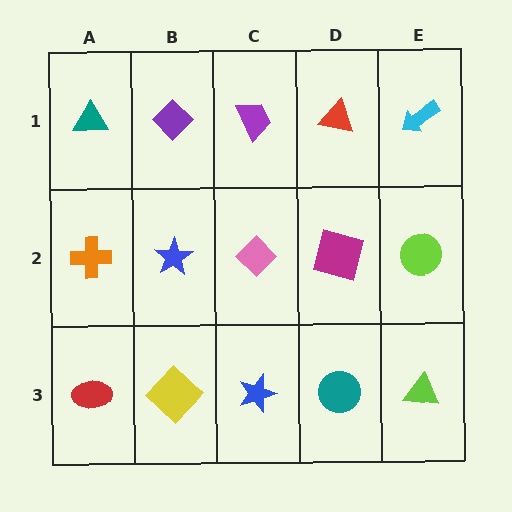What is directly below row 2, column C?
A blue star.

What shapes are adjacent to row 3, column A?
An orange cross (row 2, column A), a yellow diamond (row 3, column B).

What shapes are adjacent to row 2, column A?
A teal triangle (row 1, column A), a red ellipse (row 3, column A), a blue star (row 2, column B).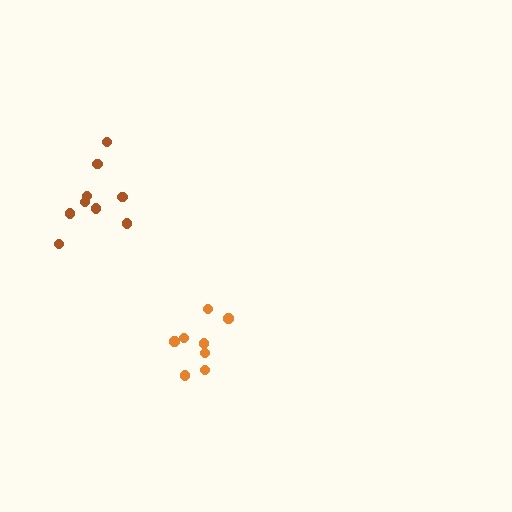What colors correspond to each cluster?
The clusters are colored: orange, brown.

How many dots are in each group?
Group 1: 8 dots, Group 2: 9 dots (17 total).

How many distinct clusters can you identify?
There are 2 distinct clusters.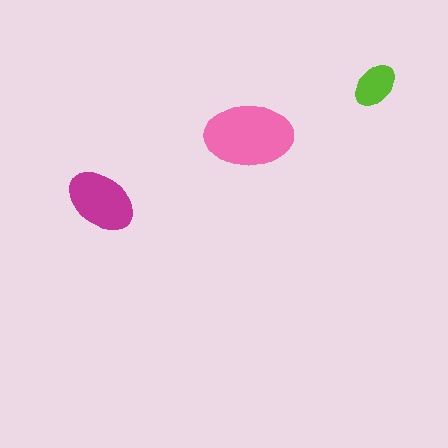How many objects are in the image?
There are 3 objects in the image.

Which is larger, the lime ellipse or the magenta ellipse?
The magenta one.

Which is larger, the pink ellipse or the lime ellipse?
The pink one.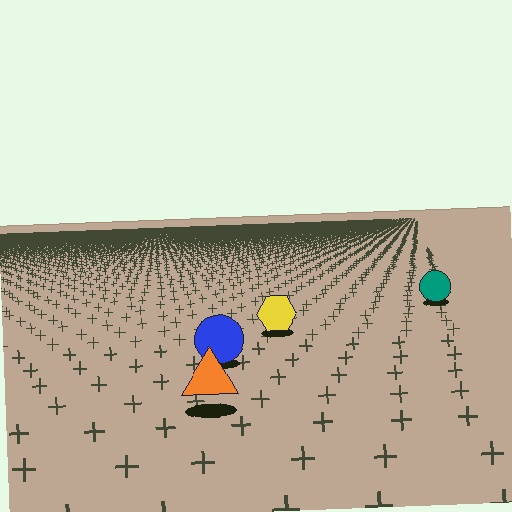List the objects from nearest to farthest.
From nearest to farthest: the orange triangle, the blue circle, the yellow hexagon, the teal circle.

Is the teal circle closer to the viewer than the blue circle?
No. The blue circle is closer — you can tell from the texture gradient: the ground texture is coarser near it.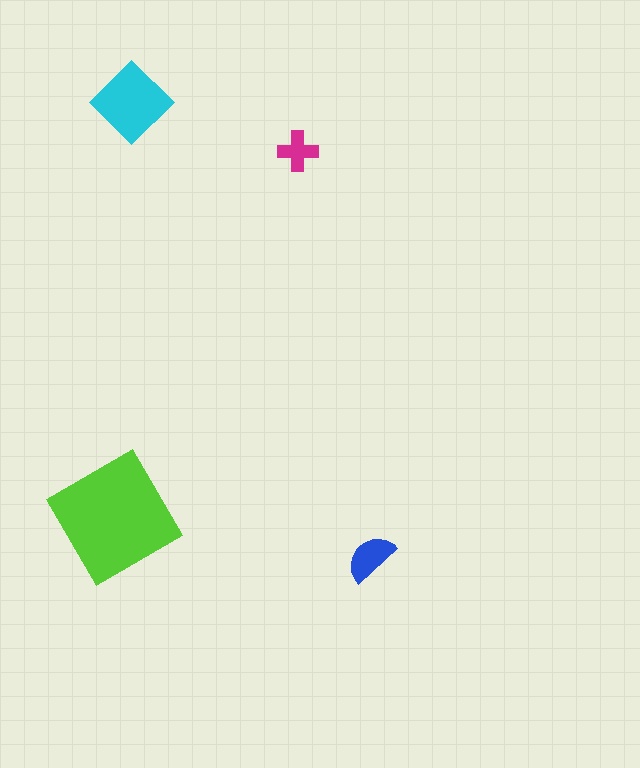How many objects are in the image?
There are 4 objects in the image.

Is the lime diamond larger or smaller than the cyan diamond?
Larger.